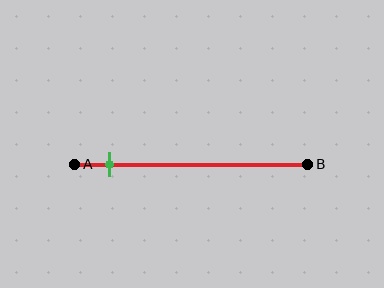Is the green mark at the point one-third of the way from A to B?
No, the mark is at about 15% from A, not at the 33% one-third point.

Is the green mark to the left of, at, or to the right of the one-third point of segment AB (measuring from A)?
The green mark is to the left of the one-third point of segment AB.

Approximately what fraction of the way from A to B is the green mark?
The green mark is approximately 15% of the way from A to B.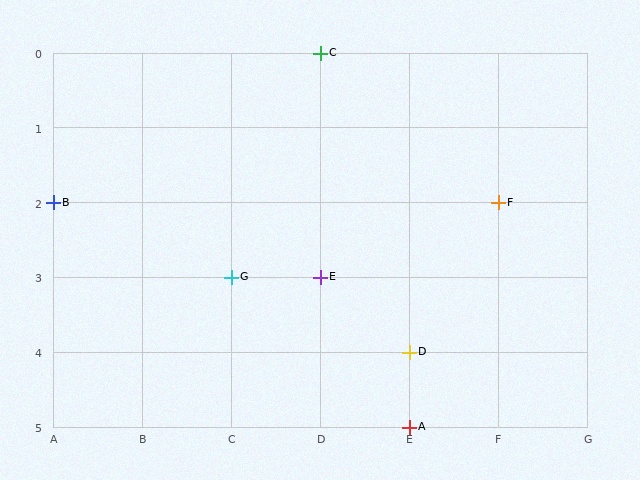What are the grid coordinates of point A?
Point A is at grid coordinates (E, 5).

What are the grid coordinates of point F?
Point F is at grid coordinates (F, 2).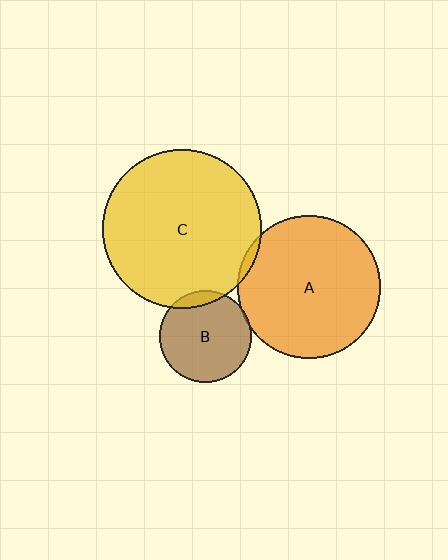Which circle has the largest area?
Circle C (yellow).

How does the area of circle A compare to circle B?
Approximately 2.4 times.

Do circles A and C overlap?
Yes.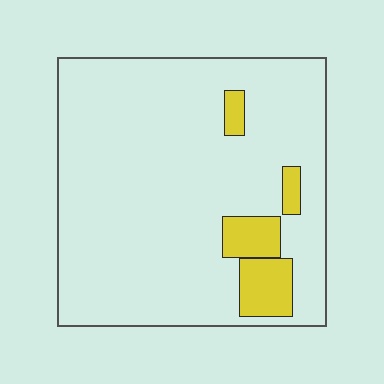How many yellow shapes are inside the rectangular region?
4.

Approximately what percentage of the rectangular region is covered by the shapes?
Approximately 10%.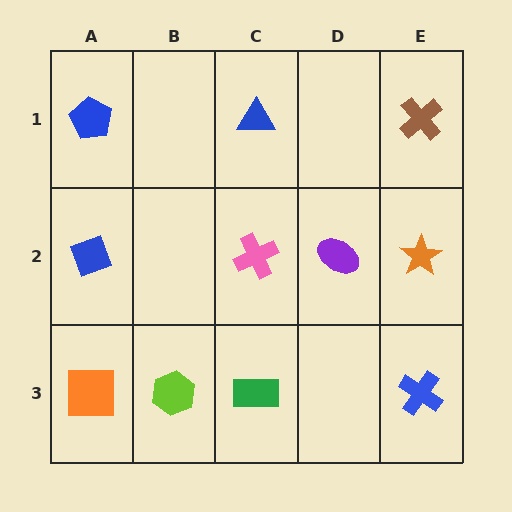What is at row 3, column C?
A green rectangle.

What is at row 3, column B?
A lime hexagon.